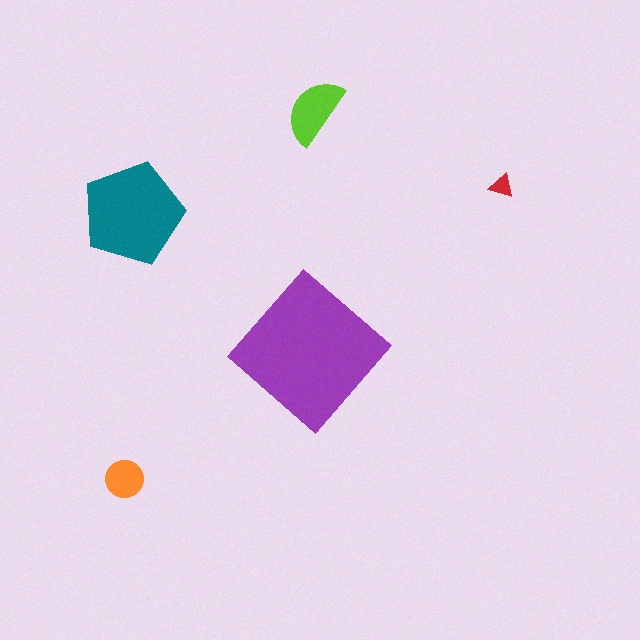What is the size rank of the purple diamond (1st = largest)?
1st.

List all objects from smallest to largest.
The red triangle, the orange circle, the lime semicircle, the teal pentagon, the purple diamond.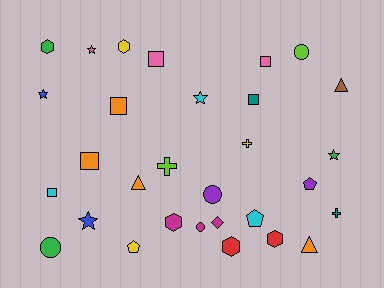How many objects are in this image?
There are 30 objects.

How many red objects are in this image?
There are 2 red objects.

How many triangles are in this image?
There are 3 triangles.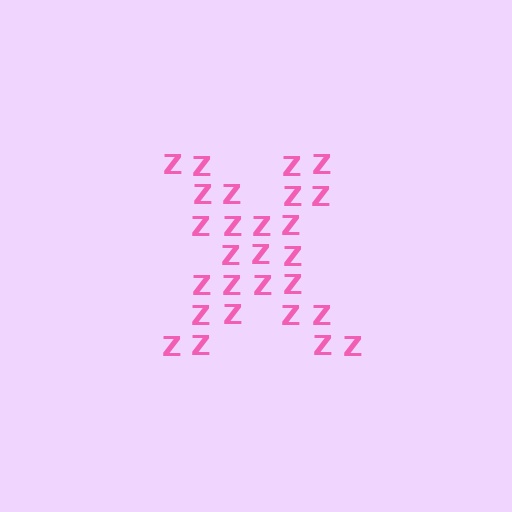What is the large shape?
The large shape is the letter X.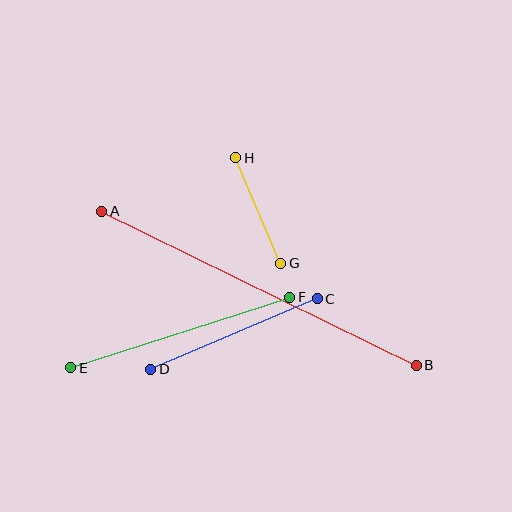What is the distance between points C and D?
The distance is approximately 181 pixels.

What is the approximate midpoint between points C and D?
The midpoint is at approximately (234, 334) pixels.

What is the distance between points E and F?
The distance is approximately 230 pixels.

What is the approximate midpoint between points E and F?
The midpoint is at approximately (180, 333) pixels.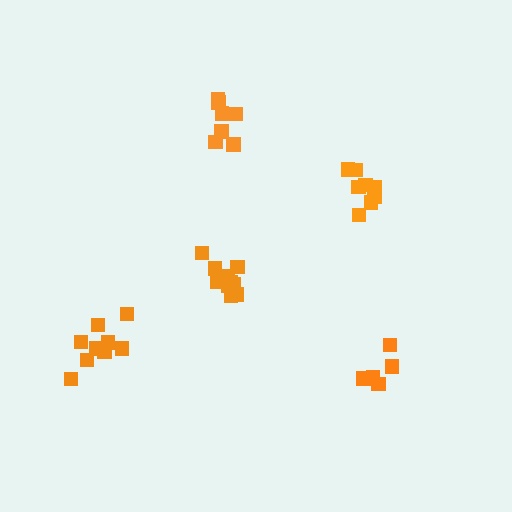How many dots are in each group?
Group 1: 5 dots, Group 2: 7 dots, Group 3: 8 dots, Group 4: 10 dots, Group 5: 10 dots (40 total).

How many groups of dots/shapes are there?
There are 5 groups.